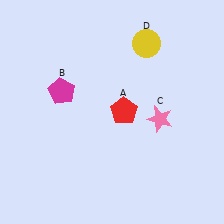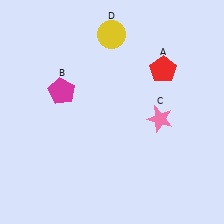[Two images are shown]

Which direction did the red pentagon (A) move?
The red pentagon (A) moved up.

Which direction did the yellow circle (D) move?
The yellow circle (D) moved left.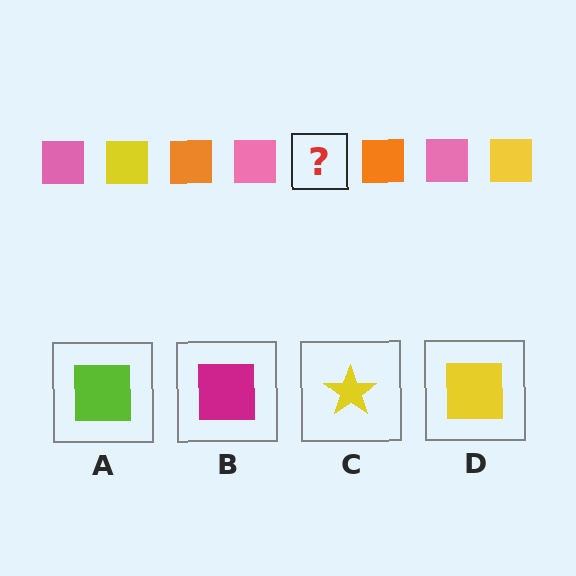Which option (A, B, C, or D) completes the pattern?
D.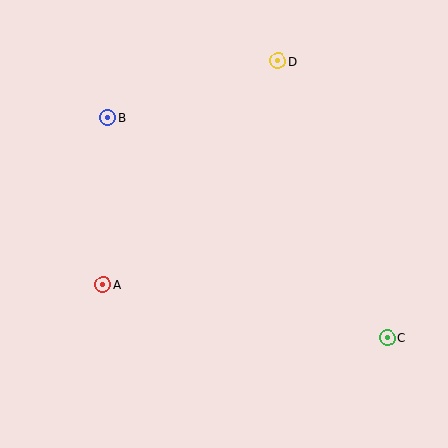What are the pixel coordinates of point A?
Point A is at (103, 285).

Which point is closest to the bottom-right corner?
Point C is closest to the bottom-right corner.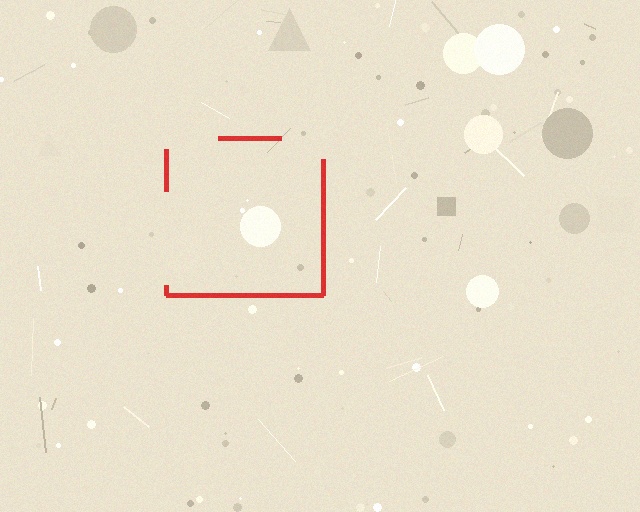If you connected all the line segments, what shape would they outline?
They would outline a square.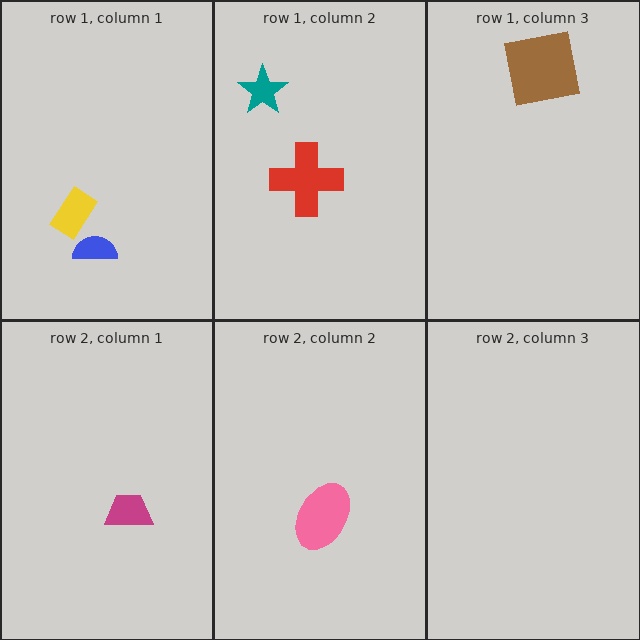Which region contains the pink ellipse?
The row 2, column 2 region.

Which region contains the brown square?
The row 1, column 3 region.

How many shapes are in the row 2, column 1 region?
1.